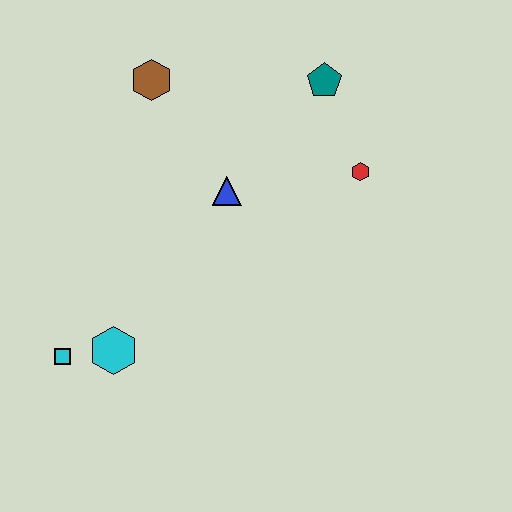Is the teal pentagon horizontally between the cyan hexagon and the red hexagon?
Yes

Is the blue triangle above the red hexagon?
No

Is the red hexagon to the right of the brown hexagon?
Yes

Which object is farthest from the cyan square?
The teal pentagon is farthest from the cyan square.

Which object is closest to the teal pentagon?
The red hexagon is closest to the teal pentagon.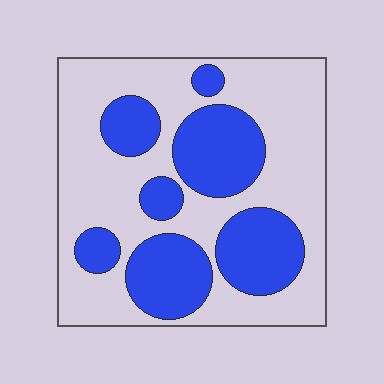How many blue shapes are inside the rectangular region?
7.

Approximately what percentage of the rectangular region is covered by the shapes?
Approximately 35%.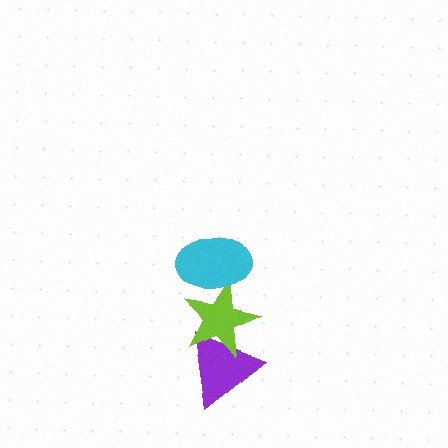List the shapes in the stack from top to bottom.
From top to bottom: the cyan ellipse, the lime star, the purple triangle.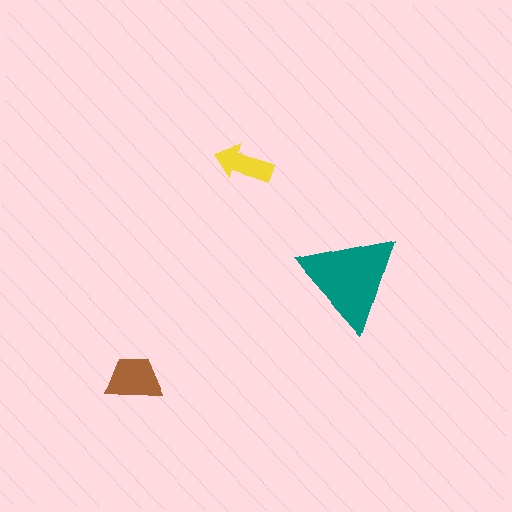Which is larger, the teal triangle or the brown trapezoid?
The teal triangle.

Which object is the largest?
The teal triangle.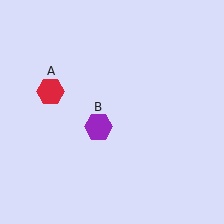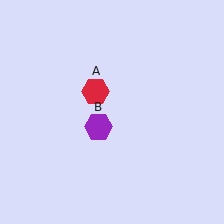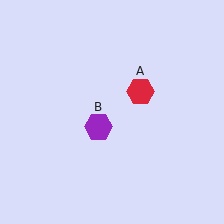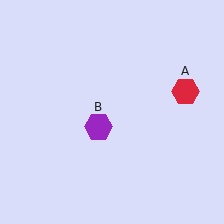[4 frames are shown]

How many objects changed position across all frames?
1 object changed position: red hexagon (object A).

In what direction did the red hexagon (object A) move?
The red hexagon (object A) moved right.